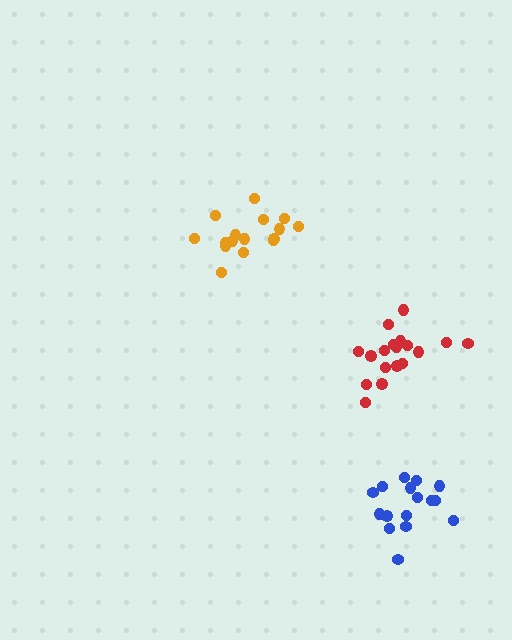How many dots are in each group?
Group 1: 18 dots, Group 2: 16 dots, Group 3: 16 dots (50 total).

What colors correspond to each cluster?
The clusters are colored: red, blue, orange.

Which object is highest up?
The orange cluster is topmost.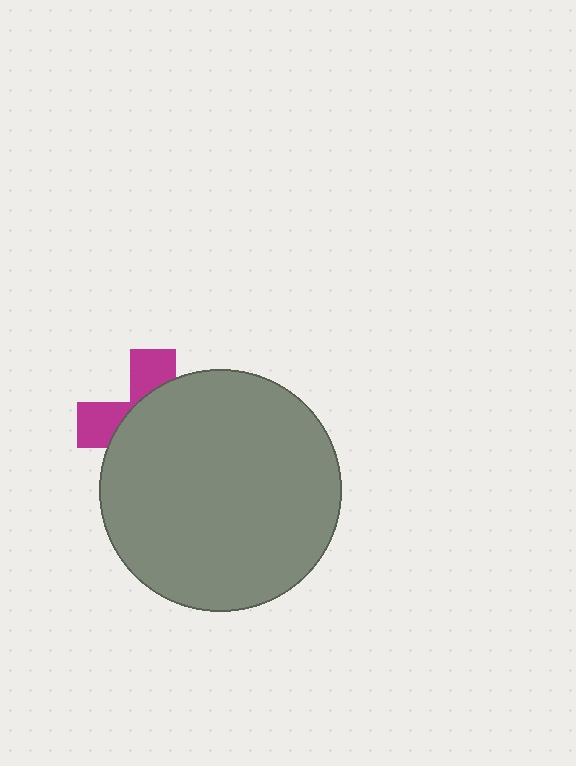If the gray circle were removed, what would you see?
You would see the complete magenta cross.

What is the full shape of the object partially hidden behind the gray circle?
The partially hidden object is a magenta cross.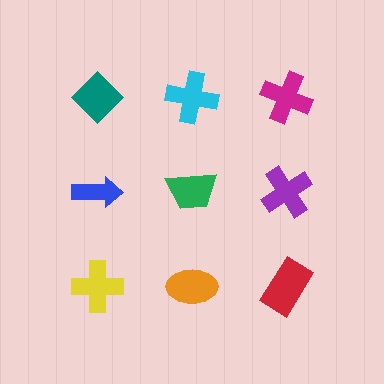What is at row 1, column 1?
A teal diamond.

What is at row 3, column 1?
A yellow cross.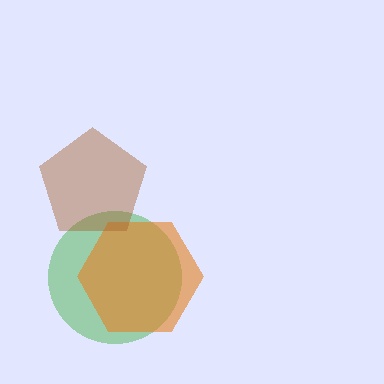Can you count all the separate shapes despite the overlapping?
Yes, there are 3 separate shapes.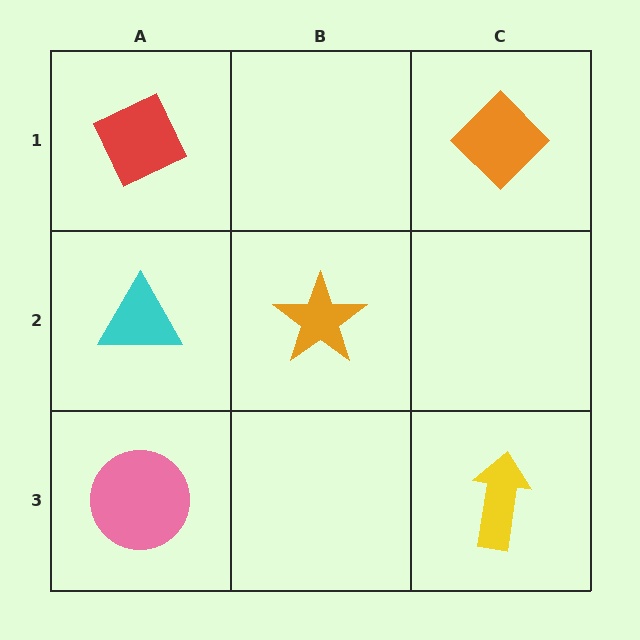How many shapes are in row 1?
2 shapes.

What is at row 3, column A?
A pink circle.